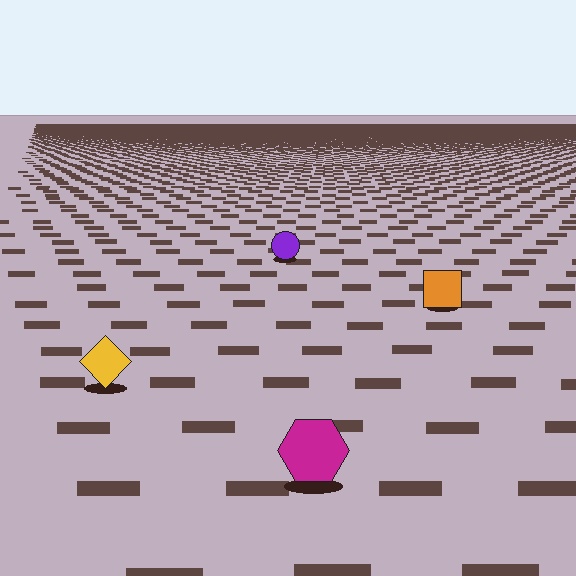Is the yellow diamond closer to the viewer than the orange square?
Yes. The yellow diamond is closer — you can tell from the texture gradient: the ground texture is coarser near it.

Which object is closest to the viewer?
The magenta hexagon is closest. The texture marks near it are larger and more spread out.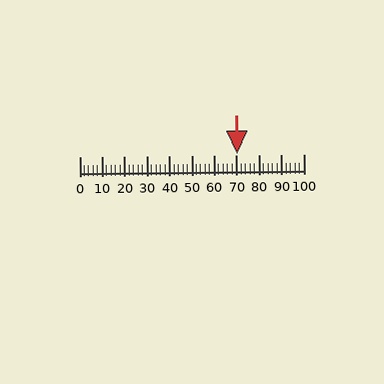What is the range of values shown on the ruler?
The ruler shows values from 0 to 100.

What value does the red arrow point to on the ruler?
The red arrow points to approximately 70.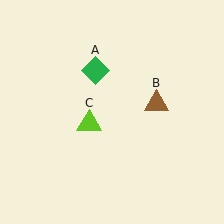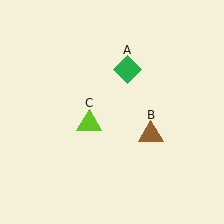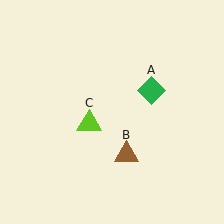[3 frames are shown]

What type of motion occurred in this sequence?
The green diamond (object A), brown triangle (object B) rotated clockwise around the center of the scene.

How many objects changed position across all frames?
2 objects changed position: green diamond (object A), brown triangle (object B).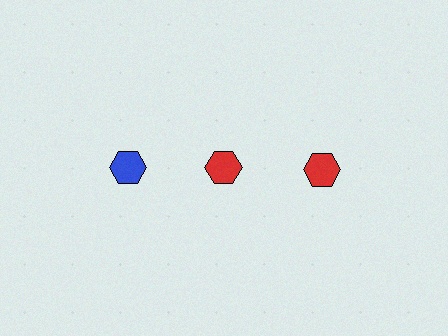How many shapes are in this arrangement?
There are 3 shapes arranged in a grid pattern.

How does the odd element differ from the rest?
It has a different color: blue instead of red.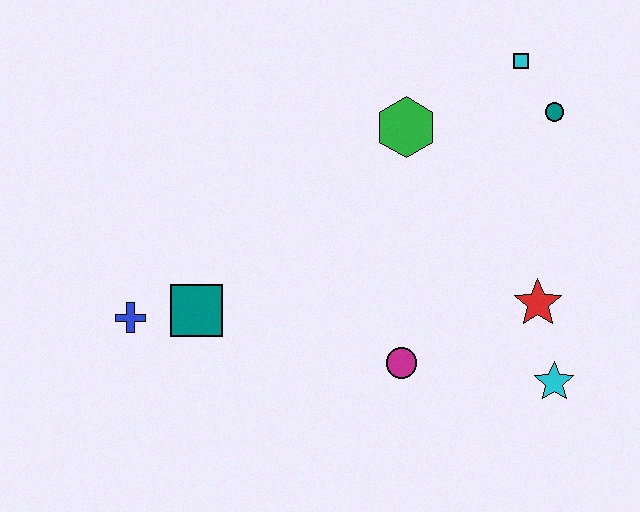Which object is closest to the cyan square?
The teal circle is closest to the cyan square.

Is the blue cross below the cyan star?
No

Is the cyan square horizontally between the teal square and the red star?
Yes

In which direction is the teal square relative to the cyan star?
The teal square is to the left of the cyan star.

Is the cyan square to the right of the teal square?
Yes